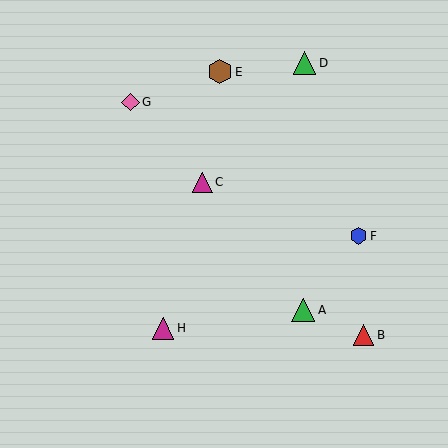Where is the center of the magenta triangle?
The center of the magenta triangle is at (202, 182).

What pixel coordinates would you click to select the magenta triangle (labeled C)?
Click at (202, 182) to select the magenta triangle C.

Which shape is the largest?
The brown hexagon (labeled E) is the largest.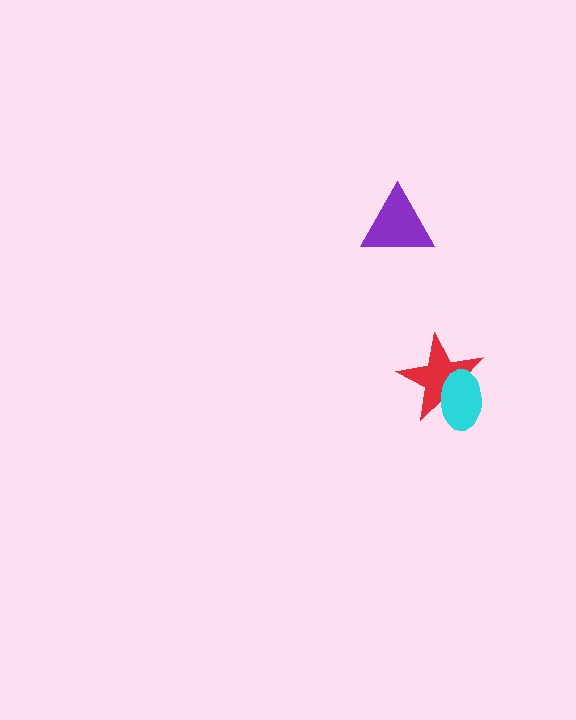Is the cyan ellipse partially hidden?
No, no other shape covers it.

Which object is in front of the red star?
The cyan ellipse is in front of the red star.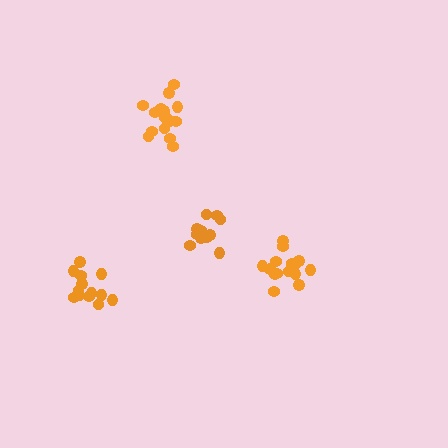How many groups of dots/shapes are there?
There are 4 groups.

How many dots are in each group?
Group 1: 16 dots, Group 2: 13 dots, Group 3: 12 dots, Group 4: 16 dots (57 total).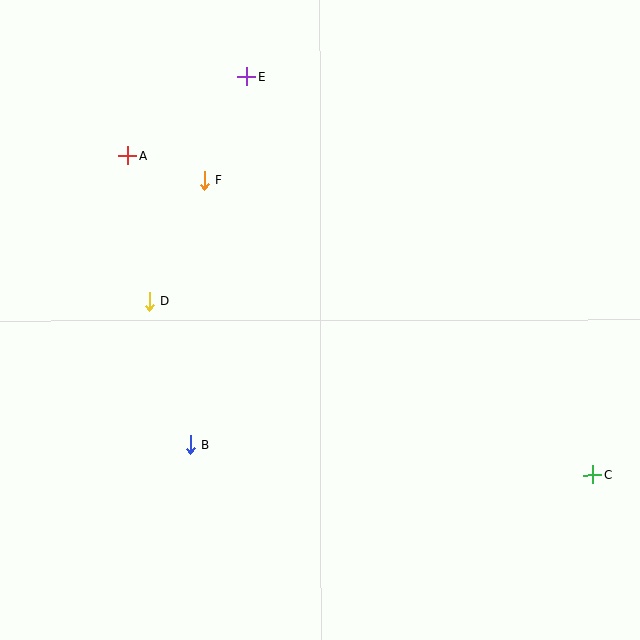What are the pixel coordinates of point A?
Point A is at (128, 156).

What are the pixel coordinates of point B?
Point B is at (190, 445).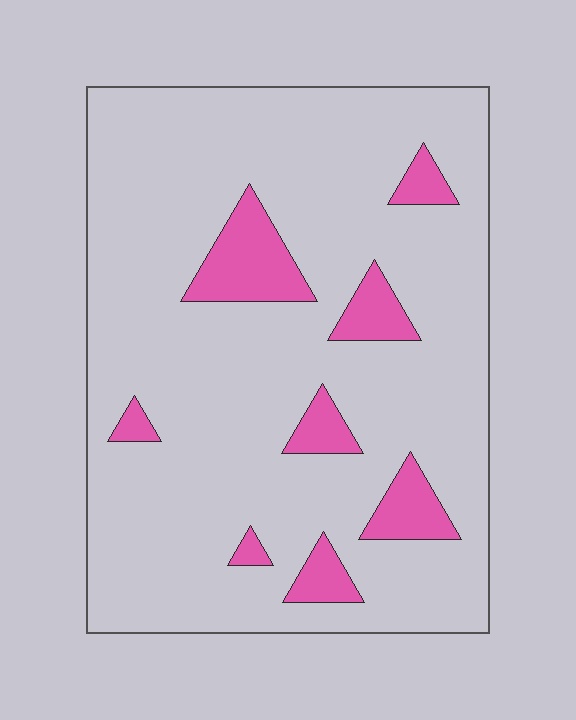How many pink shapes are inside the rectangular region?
8.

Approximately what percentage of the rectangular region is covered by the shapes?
Approximately 10%.